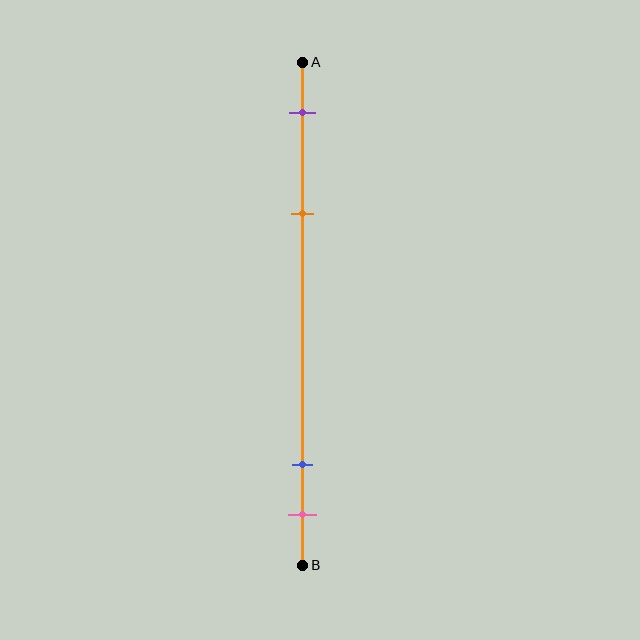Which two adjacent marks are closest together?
The blue and pink marks are the closest adjacent pair.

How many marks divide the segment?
There are 4 marks dividing the segment.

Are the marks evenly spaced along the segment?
No, the marks are not evenly spaced.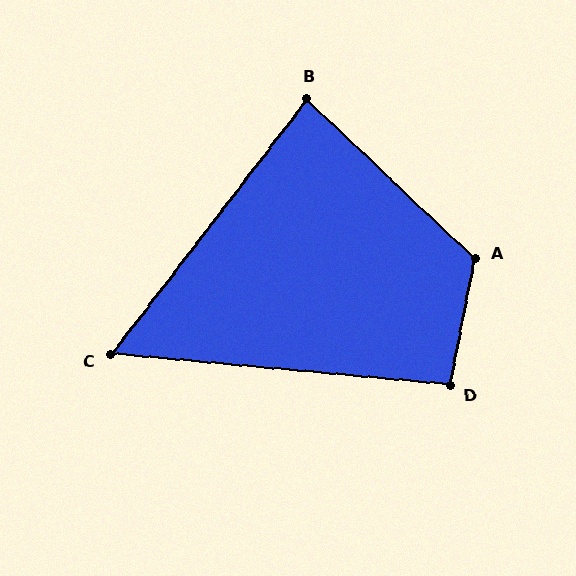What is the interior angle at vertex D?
Approximately 96 degrees (obtuse).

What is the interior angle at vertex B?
Approximately 84 degrees (acute).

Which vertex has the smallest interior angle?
C, at approximately 58 degrees.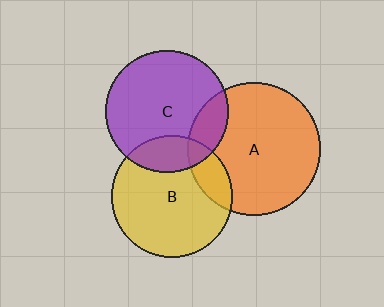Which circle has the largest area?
Circle A (orange).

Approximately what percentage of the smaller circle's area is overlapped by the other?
Approximately 20%.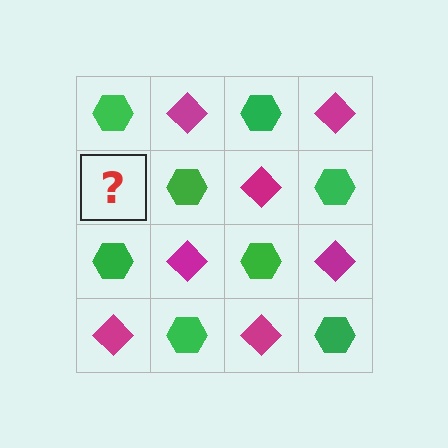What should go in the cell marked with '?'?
The missing cell should contain a magenta diamond.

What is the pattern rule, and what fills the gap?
The rule is that it alternates green hexagon and magenta diamond in a checkerboard pattern. The gap should be filled with a magenta diamond.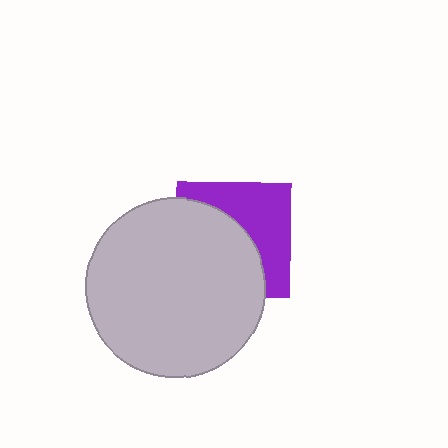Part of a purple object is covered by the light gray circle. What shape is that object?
It is a square.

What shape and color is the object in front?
The object in front is a light gray circle.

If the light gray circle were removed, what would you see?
You would see the complete purple square.